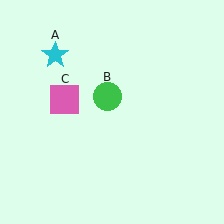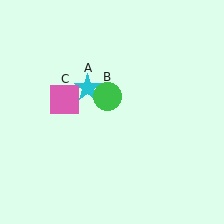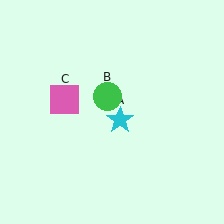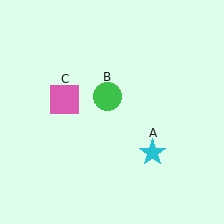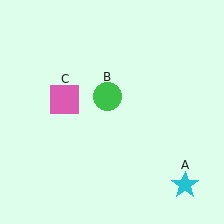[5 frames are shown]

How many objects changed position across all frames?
1 object changed position: cyan star (object A).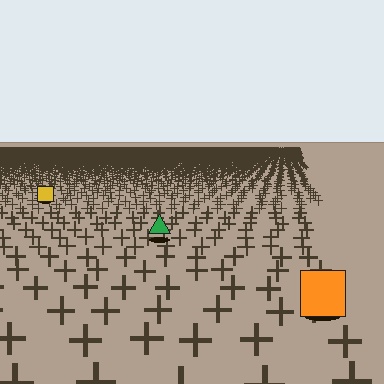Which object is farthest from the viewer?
The yellow square is farthest from the viewer. It appears smaller and the ground texture around it is denser.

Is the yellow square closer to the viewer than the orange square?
No. The orange square is closer — you can tell from the texture gradient: the ground texture is coarser near it.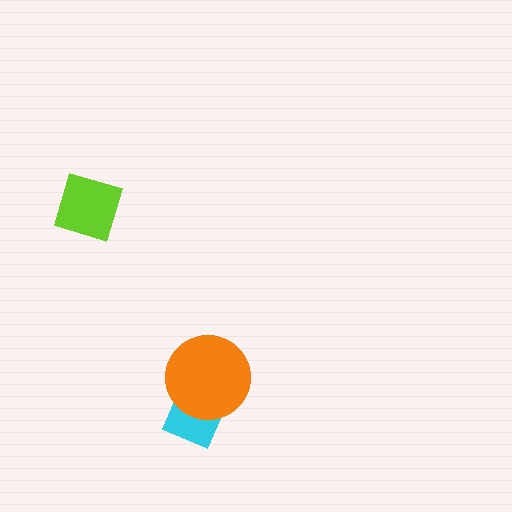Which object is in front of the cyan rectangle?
The orange circle is in front of the cyan rectangle.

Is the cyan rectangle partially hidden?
Yes, it is partially covered by another shape.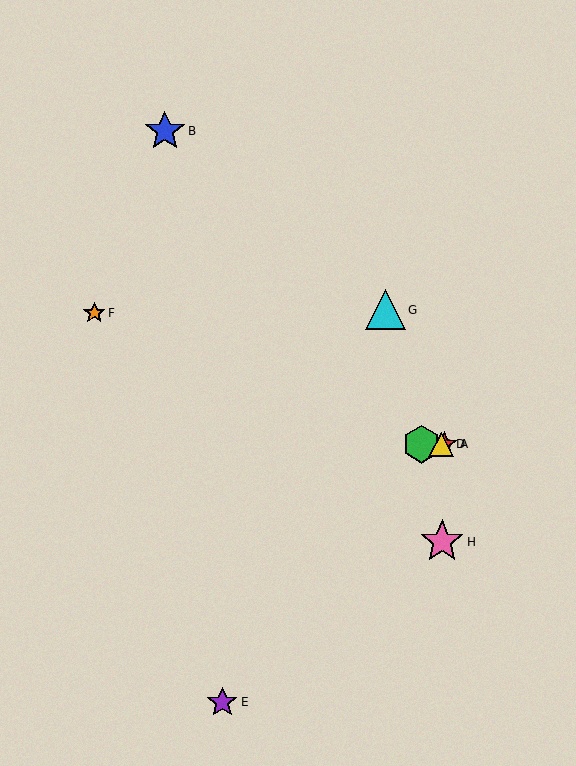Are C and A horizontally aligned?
Yes, both are at y≈444.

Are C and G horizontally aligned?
No, C is at y≈444 and G is at y≈310.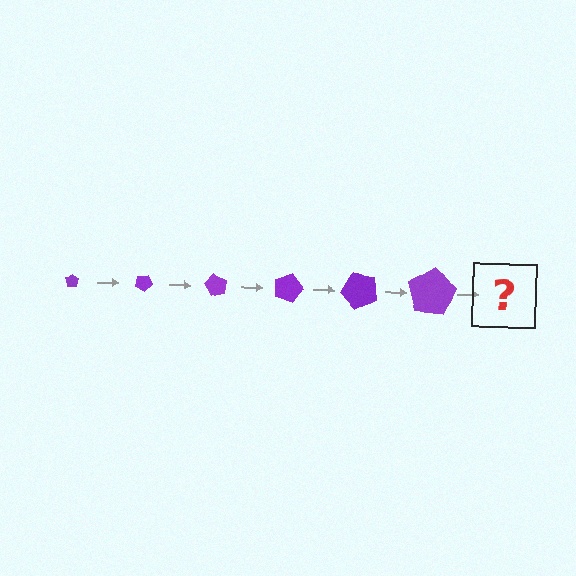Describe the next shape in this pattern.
It should be a pentagon, larger than the previous one and rotated 180 degrees from the start.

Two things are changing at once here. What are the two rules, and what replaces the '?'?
The two rules are that the pentagon grows larger each step and it rotates 30 degrees each step. The '?' should be a pentagon, larger than the previous one and rotated 180 degrees from the start.